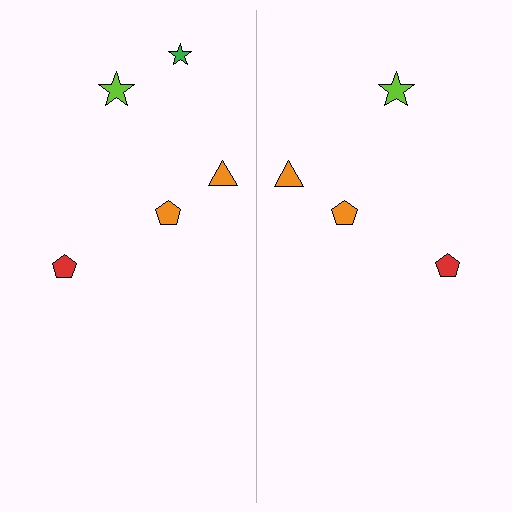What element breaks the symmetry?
A green star is missing from the right side.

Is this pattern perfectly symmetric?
No, the pattern is not perfectly symmetric. A green star is missing from the right side.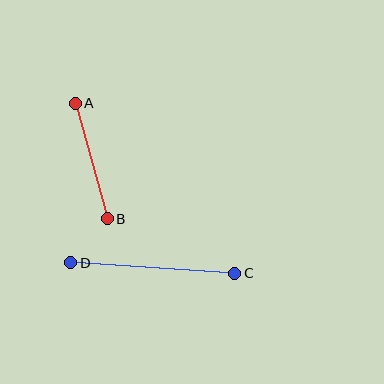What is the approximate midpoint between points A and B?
The midpoint is at approximately (91, 161) pixels.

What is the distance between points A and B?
The distance is approximately 120 pixels.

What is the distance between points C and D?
The distance is approximately 164 pixels.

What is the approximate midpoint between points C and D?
The midpoint is at approximately (153, 268) pixels.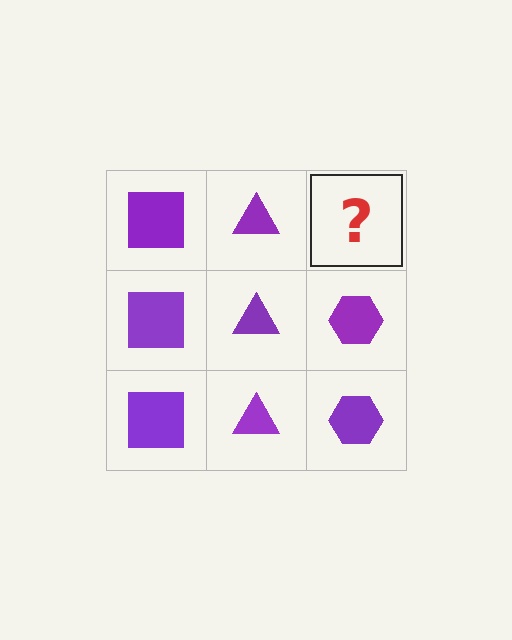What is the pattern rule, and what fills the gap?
The rule is that each column has a consistent shape. The gap should be filled with a purple hexagon.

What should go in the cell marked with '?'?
The missing cell should contain a purple hexagon.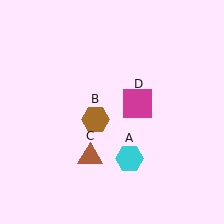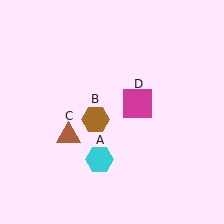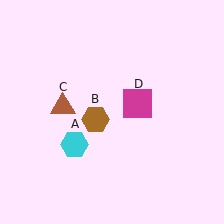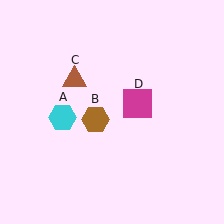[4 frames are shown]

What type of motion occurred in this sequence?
The cyan hexagon (object A), brown triangle (object C) rotated clockwise around the center of the scene.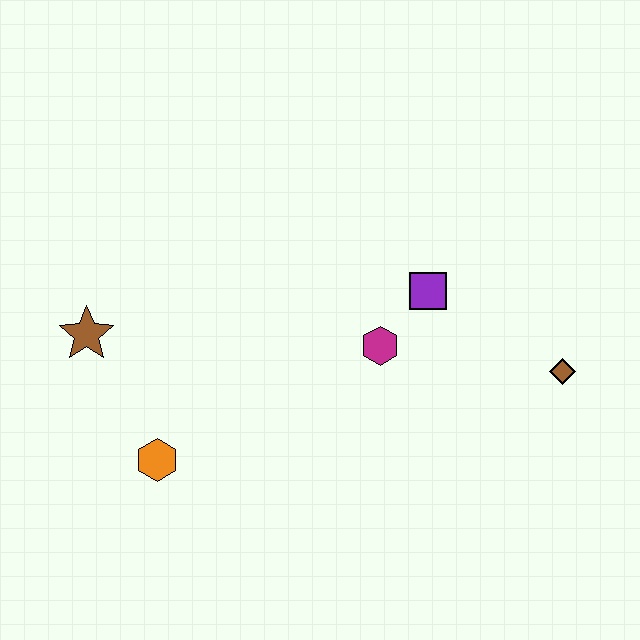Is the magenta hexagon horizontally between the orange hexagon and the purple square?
Yes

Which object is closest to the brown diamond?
The purple square is closest to the brown diamond.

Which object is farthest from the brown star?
The brown diamond is farthest from the brown star.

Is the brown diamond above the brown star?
No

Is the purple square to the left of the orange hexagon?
No